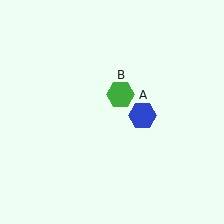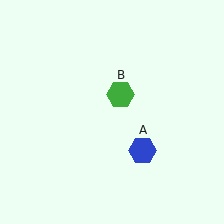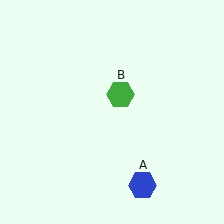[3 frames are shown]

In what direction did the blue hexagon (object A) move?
The blue hexagon (object A) moved down.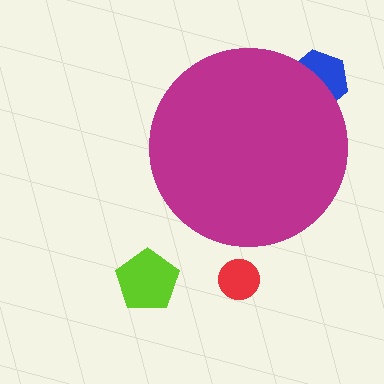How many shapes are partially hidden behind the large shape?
1 shape is partially hidden.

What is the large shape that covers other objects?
A magenta circle.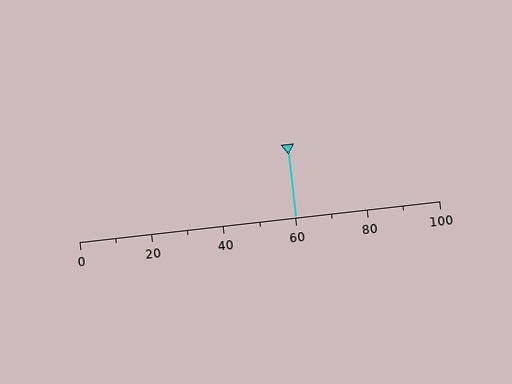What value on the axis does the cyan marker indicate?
The marker indicates approximately 60.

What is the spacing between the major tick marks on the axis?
The major ticks are spaced 20 apart.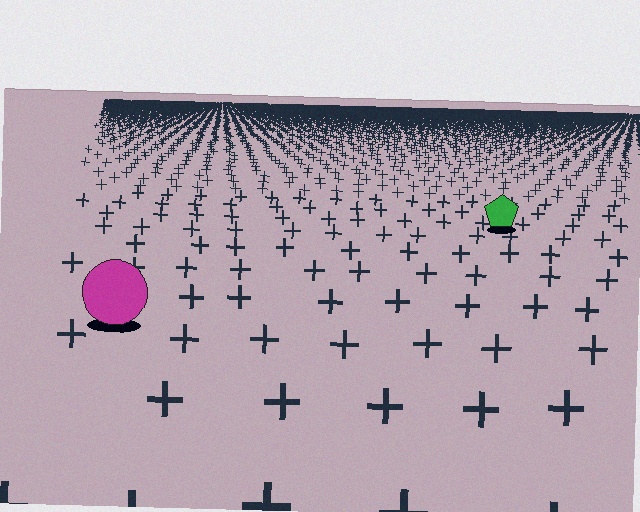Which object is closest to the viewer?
The magenta circle is closest. The texture marks near it are larger and more spread out.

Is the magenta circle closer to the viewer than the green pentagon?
Yes. The magenta circle is closer — you can tell from the texture gradient: the ground texture is coarser near it.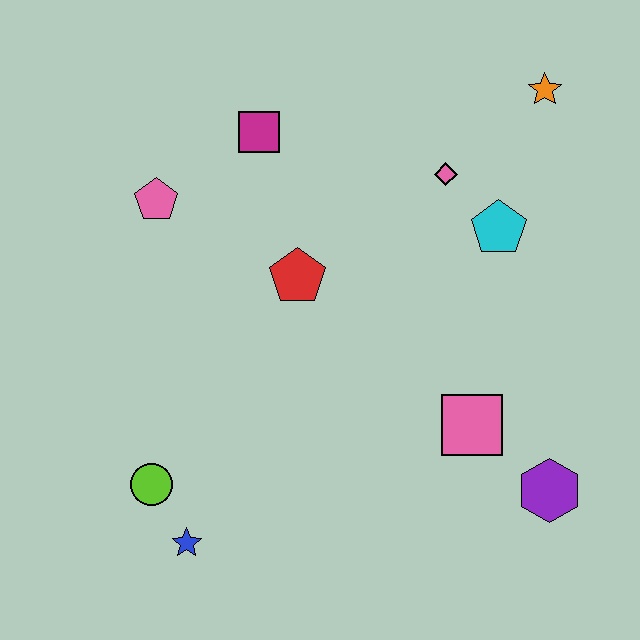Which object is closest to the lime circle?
The blue star is closest to the lime circle.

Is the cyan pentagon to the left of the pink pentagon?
No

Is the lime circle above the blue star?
Yes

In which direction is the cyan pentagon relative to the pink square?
The cyan pentagon is above the pink square.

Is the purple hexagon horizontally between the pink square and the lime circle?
No